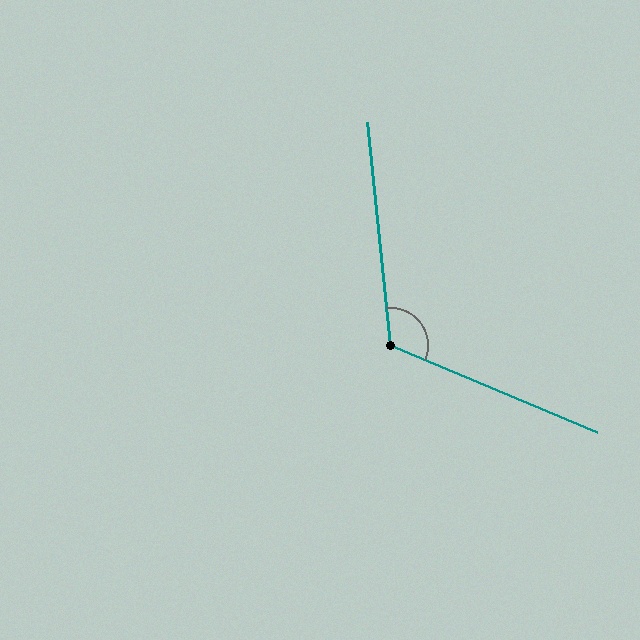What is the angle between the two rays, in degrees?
Approximately 119 degrees.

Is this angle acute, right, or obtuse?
It is obtuse.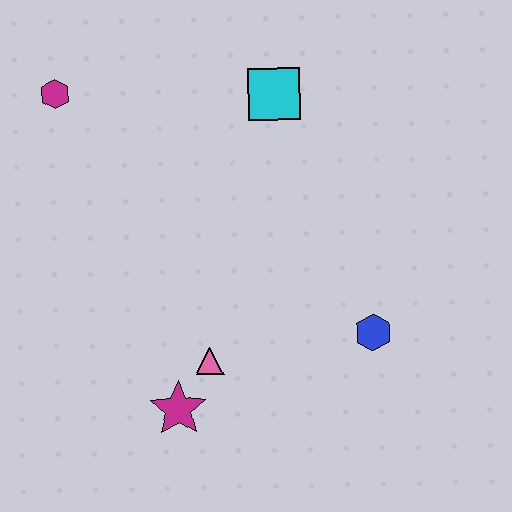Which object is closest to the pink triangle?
The magenta star is closest to the pink triangle.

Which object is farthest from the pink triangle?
The magenta hexagon is farthest from the pink triangle.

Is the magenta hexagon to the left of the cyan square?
Yes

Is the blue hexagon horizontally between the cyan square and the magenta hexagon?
No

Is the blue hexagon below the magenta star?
No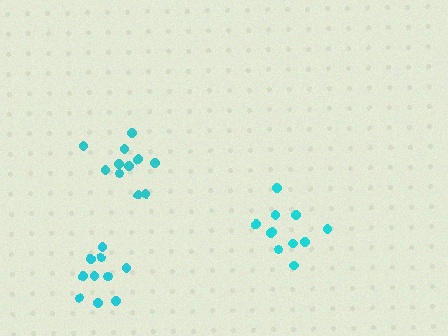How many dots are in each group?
Group 1: 11 dots, Group 2: 11 dots, Group 3: 11 dots (33 total).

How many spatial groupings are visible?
There are 3 spatial groupings.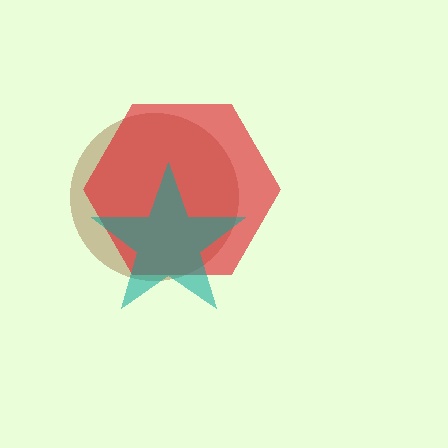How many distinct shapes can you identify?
There are 3 distinct shapes: a brown circle, a red hexagon, a teal star.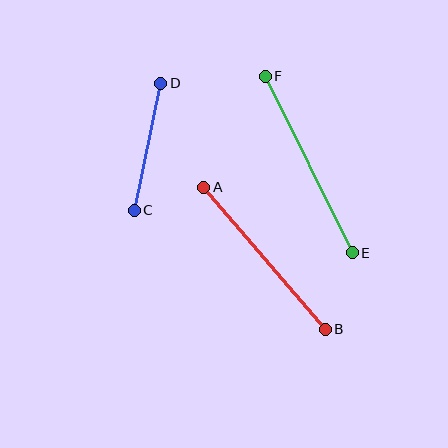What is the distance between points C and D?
The distance is approximately 130 pixels.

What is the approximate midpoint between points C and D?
The midpoint is at approximately (148, 147) pixels.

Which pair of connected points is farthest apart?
Points E and F are farthest apart.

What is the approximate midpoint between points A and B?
The midpoint is at approximately (264, 258) pixels.